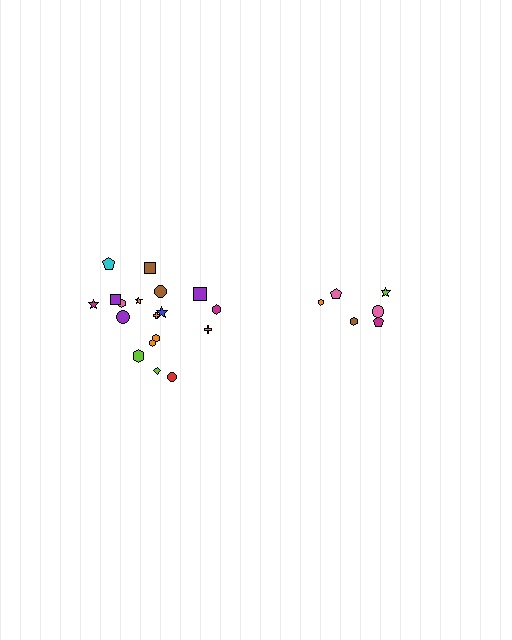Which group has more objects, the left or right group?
The left group.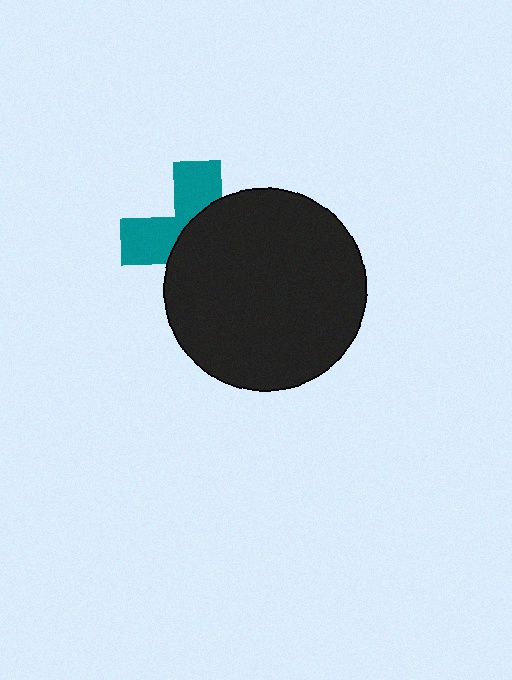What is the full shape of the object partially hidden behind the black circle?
The partially hidden object is a teal cross.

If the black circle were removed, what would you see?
You would see the complete teal cross.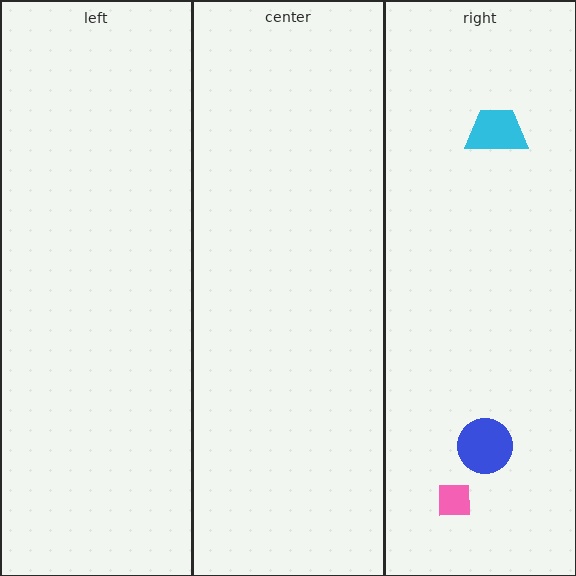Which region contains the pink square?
The right region.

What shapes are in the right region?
The blue circle, the cyan trapezoid, the pink square.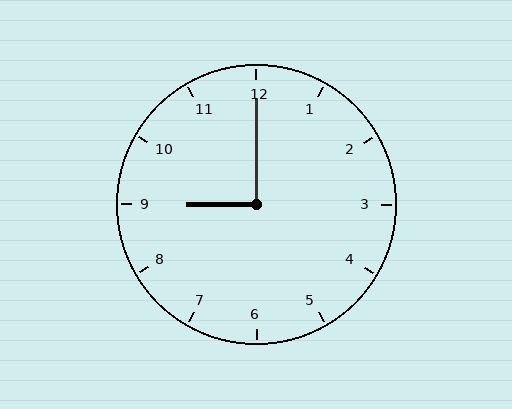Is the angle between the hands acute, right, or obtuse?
It is right.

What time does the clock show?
9:00.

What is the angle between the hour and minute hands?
Approximately 90 degrees.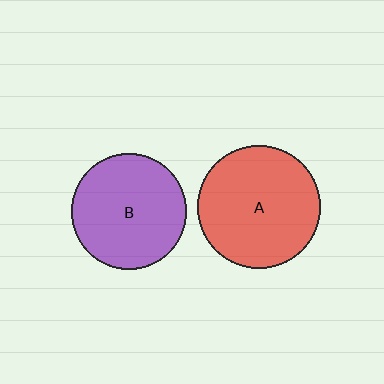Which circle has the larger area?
Circle A (red).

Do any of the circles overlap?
No, none of the circles overlap.